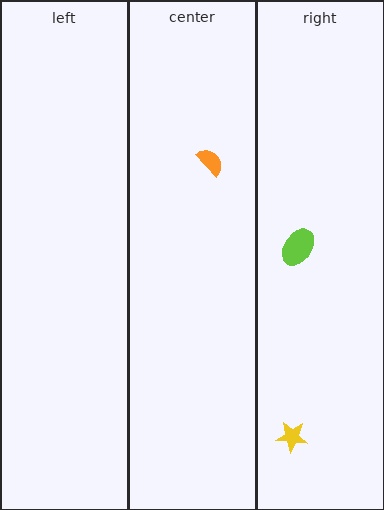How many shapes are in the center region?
1.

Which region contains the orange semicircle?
The center region.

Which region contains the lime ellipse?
The right region.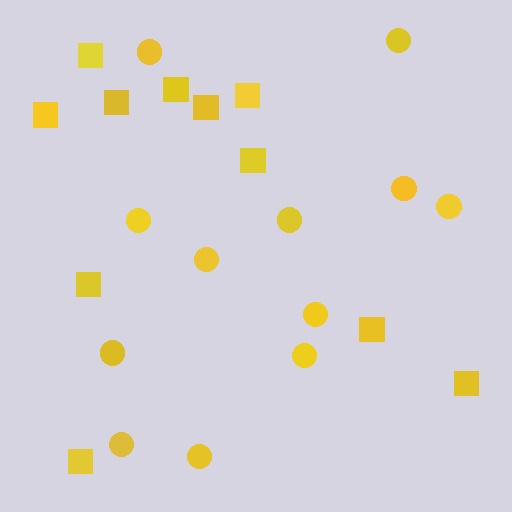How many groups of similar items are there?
There are 2 groups: one group of circles (12) and one group of squares (11).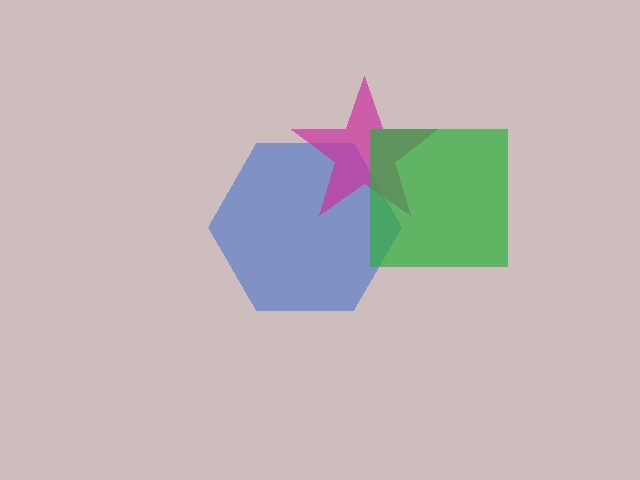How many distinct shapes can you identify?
There are 3 distinct shapes: a blue hexagon, a magenta star, a green square.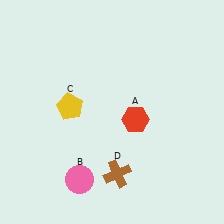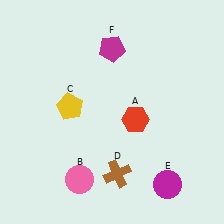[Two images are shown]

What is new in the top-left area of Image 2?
A magenta pentagon (F) was added in the top-left area of Image 2.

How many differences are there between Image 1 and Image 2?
There are 2 differences between the two images.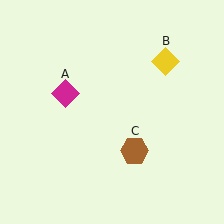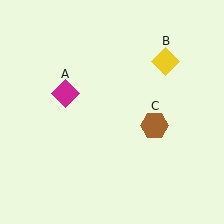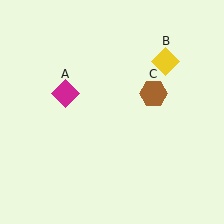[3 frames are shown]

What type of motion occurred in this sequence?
The brown hexagon (object C) rotated counterclockwise around the center of the scene.